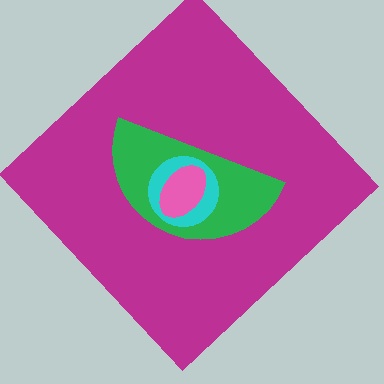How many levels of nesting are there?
4.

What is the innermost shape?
The pink ellipse.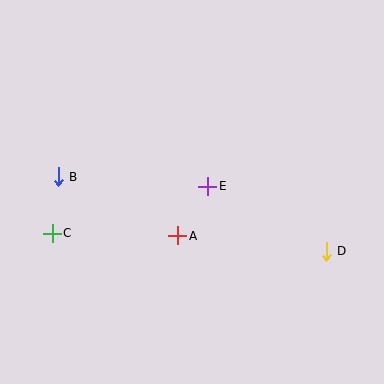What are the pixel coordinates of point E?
Point E is at (208, 186).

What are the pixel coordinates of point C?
Point C is at (52, 233).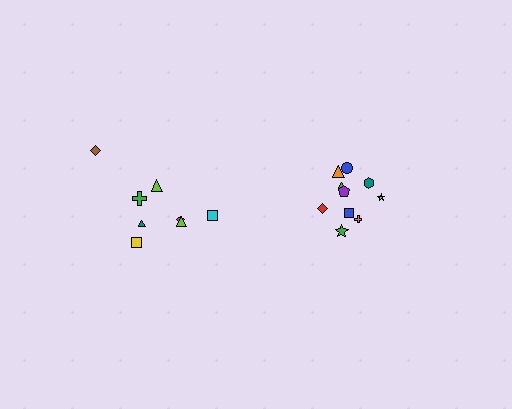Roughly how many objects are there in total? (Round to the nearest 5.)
Roughly 20 objects in total.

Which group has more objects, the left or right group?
The right group.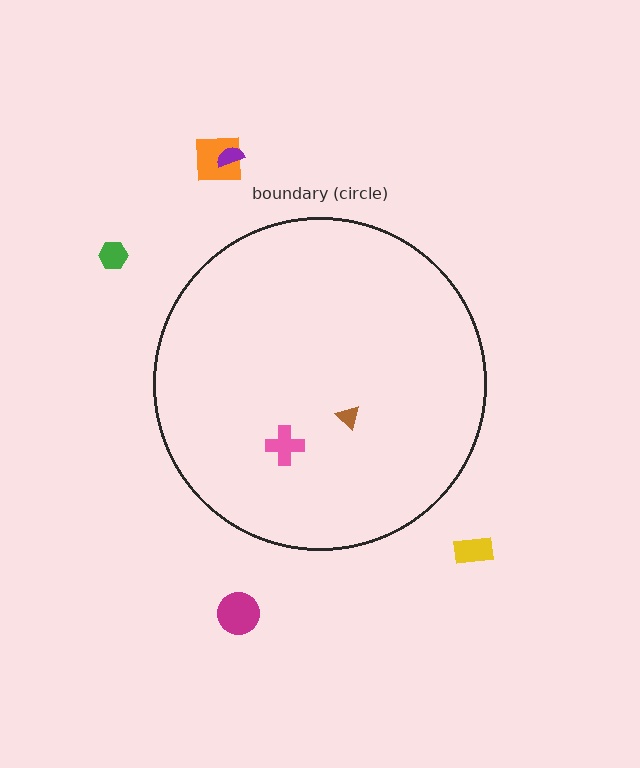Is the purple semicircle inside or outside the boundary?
Outside.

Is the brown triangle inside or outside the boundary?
Inside.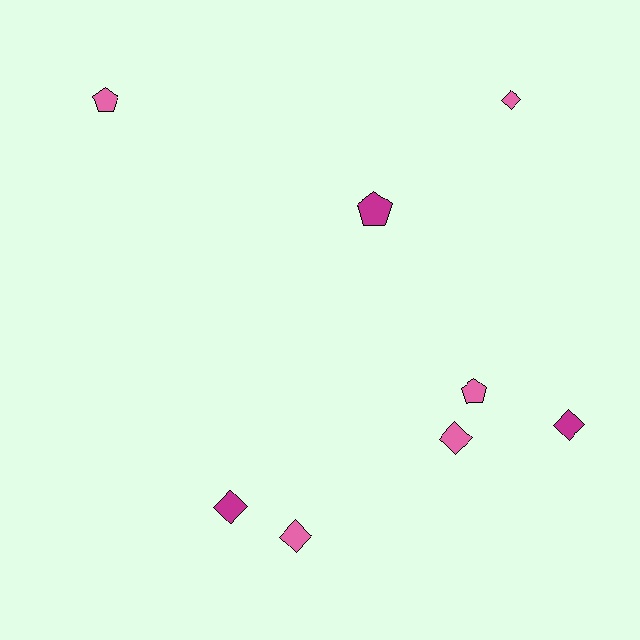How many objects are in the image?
There are 8 objects.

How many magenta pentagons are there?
There is 1 magenta pentagon.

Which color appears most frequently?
Pink, with 5 objects.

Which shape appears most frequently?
Diamond, with 5 objects.